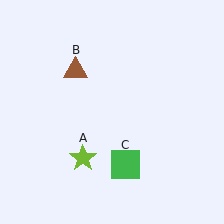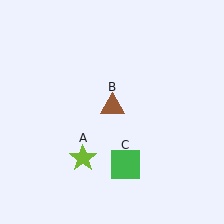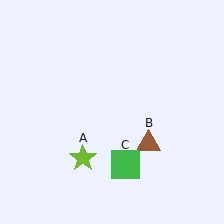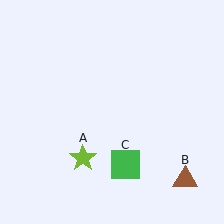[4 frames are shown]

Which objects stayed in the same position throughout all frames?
Lime star (object A) and green square (object C) remained stationary.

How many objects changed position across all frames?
1 object changed position: brown triangle (object B).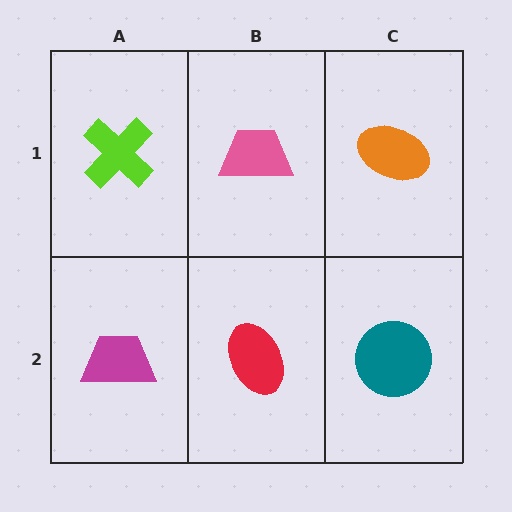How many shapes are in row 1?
3 shapes.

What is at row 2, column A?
A magenta trapezoid.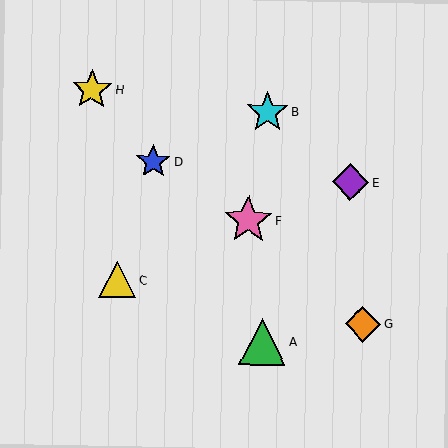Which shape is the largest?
The pink star (labeled F) is the largest.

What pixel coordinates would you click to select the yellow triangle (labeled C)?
Click at (117, 280) to select the yellow triangle C.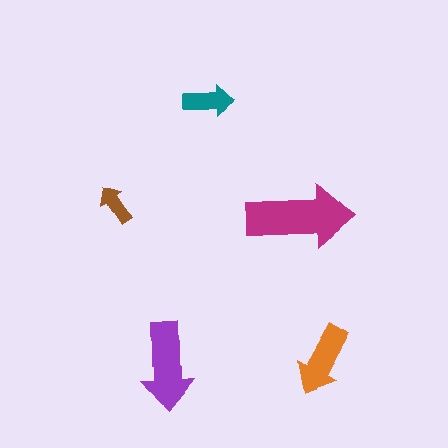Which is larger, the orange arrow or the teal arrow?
The orange one.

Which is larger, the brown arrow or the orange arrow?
The orange one.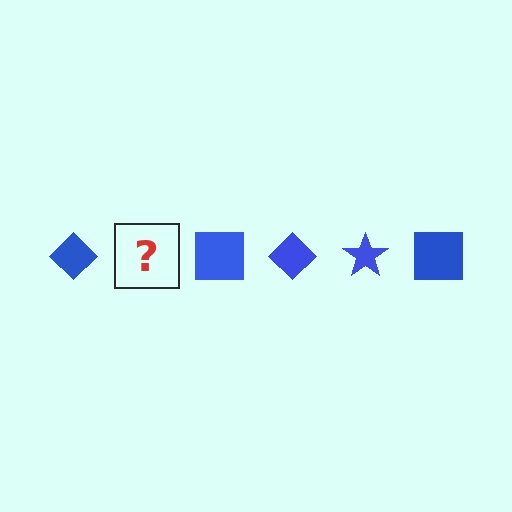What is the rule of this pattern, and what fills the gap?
The rule is that the pattern cycles through diamond, star, square shapes in blue. The gap should be filled with a blue star.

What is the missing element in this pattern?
The missing element is a blue star.